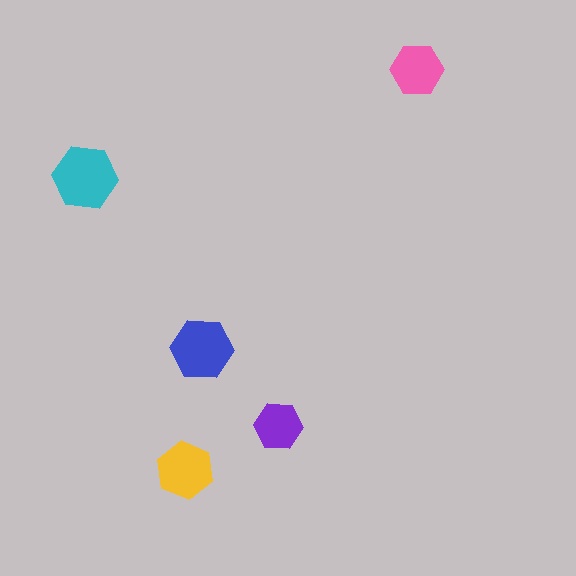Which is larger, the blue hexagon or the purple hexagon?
The blue one.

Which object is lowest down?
The yellow hexagon is bottommost.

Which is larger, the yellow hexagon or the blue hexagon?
The blue one.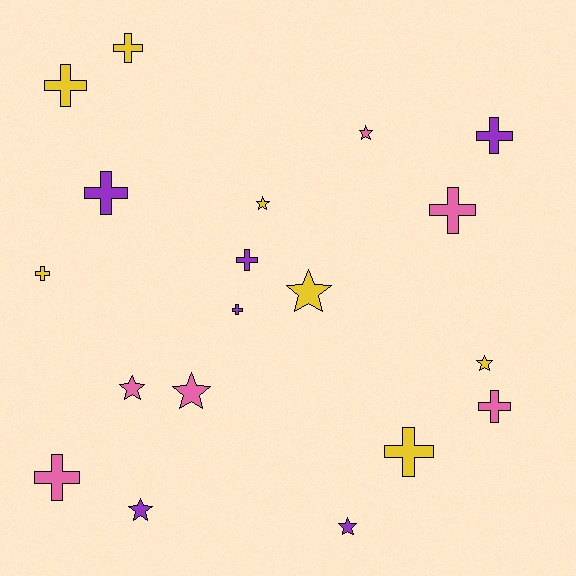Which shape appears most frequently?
Cross, with 11 objects.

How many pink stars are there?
There are 3 pink stars.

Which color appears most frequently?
Yellow, with 7 objects.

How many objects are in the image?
There are 19 objects.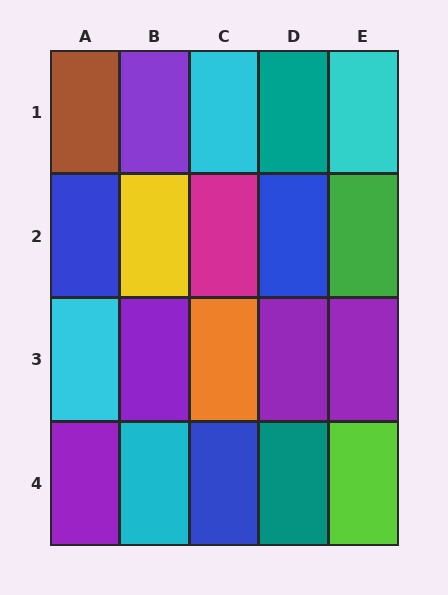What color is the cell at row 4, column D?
Teal.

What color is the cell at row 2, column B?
Yellow.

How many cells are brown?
1 cell is brown.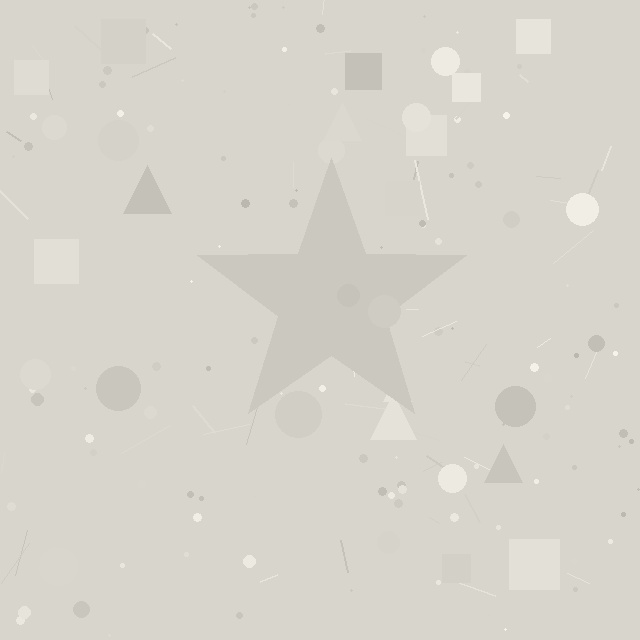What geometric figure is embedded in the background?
A star is embedded in the background.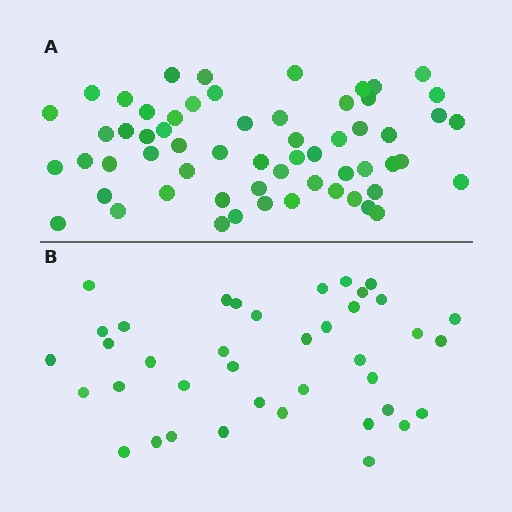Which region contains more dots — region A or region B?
Region A (the top region) has more dots.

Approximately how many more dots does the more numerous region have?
Region A has approximately 20 more dots than region B.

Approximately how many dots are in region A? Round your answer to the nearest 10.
About 60 dots.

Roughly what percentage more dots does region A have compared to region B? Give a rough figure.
About 55% more.